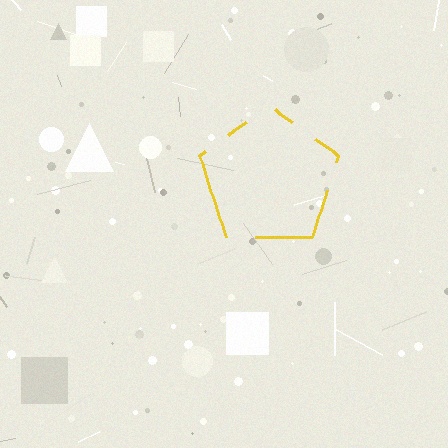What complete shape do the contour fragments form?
The contour fragments form a pentagon.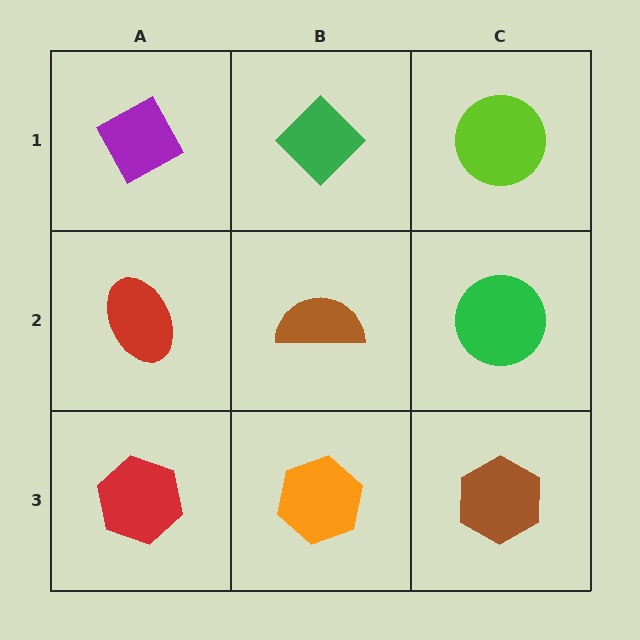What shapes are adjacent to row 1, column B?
A brown semicircle (row 2, column B), a purple diamond (row 1, column A), a lime circle (row 1, column C).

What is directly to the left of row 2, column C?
A brown semicircle.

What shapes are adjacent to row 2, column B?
A green diamond (row 1, column B), an orange hexagon (row 3, column B), a red ellipse (row 2, column A), a green circle (row 2, column C).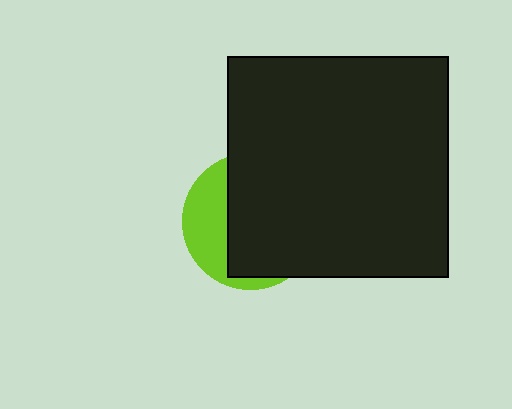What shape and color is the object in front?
The object in front is a black square.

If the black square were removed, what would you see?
You would see the complete lime circle.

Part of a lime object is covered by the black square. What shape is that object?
It is a circle.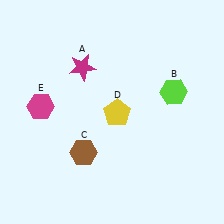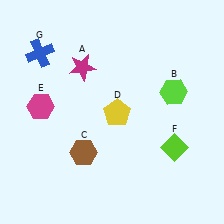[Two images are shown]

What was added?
A lime diamond (F), a blue cross (G) were added in Image 2.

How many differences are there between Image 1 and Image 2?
There are 2 differences between the two images.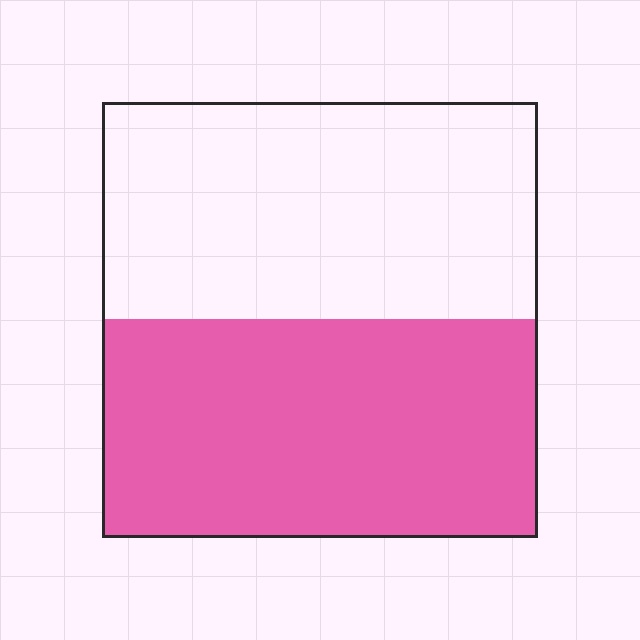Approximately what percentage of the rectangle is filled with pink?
Approximately 50%.